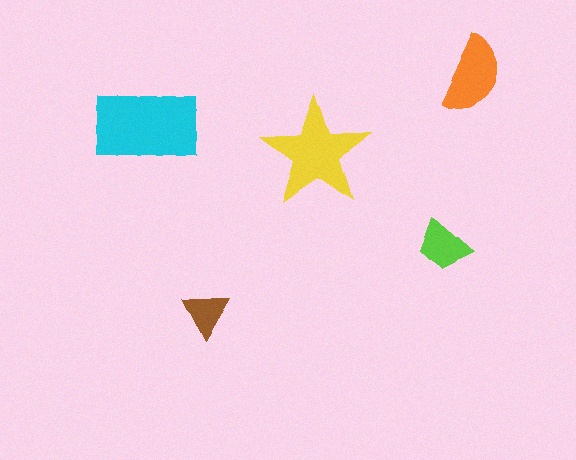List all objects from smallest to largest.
The brown triangle, the lime trapezoid, the orange semicircle, the yellow star, the cyan rectangle.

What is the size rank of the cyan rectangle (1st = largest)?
1st.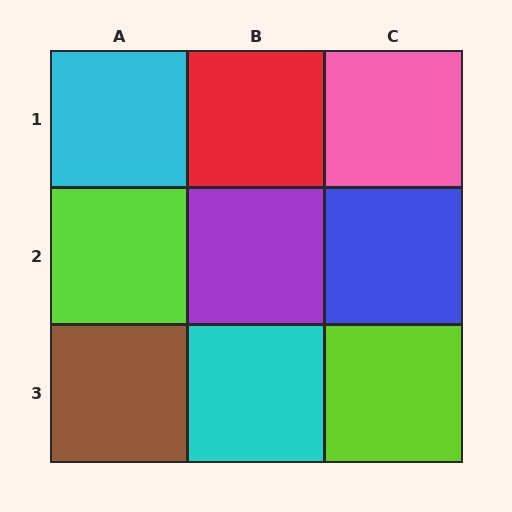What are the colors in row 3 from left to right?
Brown, cyan, lime.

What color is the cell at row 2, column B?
Purple.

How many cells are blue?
1 cell is blue.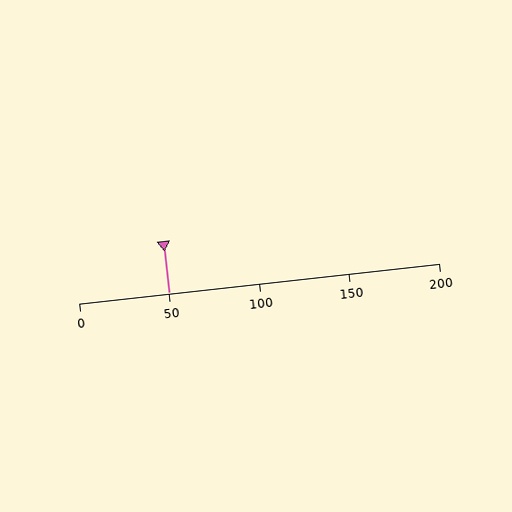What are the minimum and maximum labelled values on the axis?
The axis runs from 0 to 200.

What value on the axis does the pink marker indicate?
The marker indicates approximately 50.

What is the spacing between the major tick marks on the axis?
The major ticks are spaced 50 apart.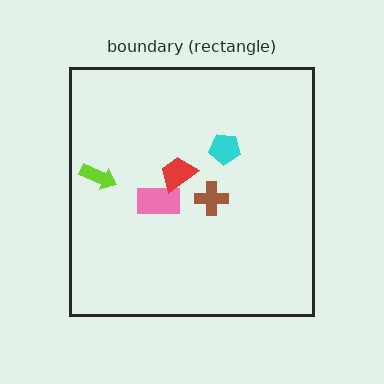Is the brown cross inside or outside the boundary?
Inside.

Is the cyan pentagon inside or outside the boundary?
Inside.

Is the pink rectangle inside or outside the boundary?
Inside.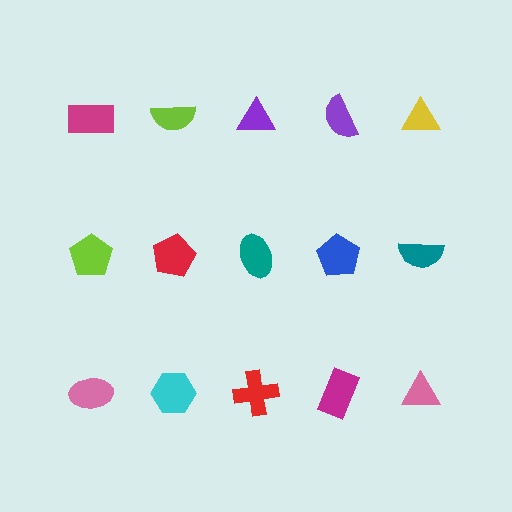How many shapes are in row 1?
5 shapes.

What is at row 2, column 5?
A teal semicircle.